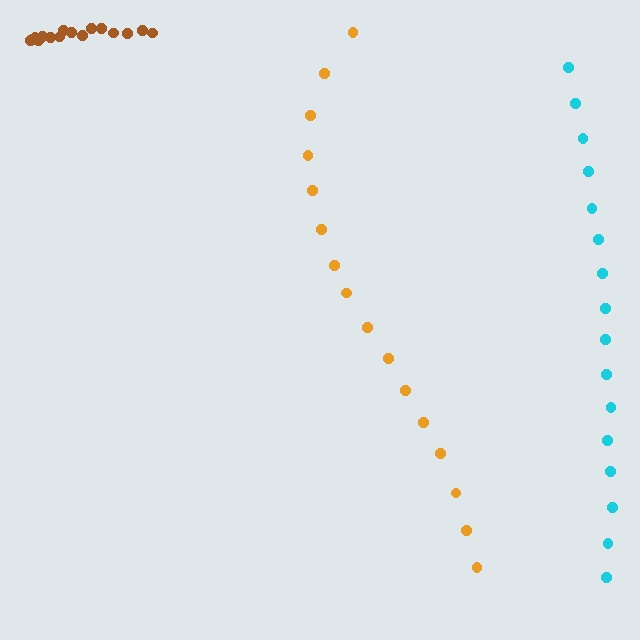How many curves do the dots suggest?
There are 3 distinct paths.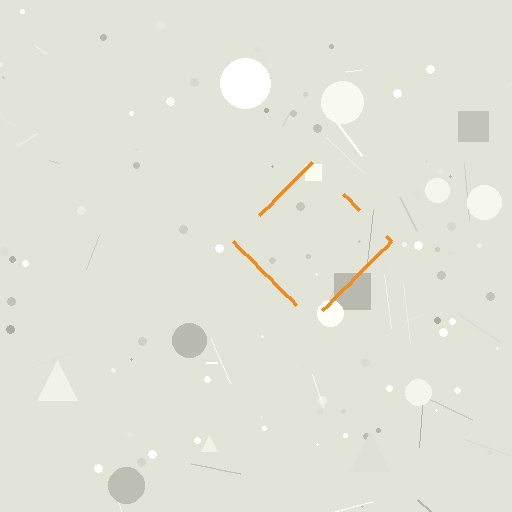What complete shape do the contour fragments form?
The contour fragments form a diamond.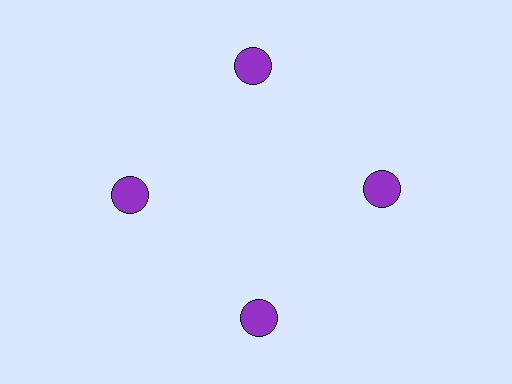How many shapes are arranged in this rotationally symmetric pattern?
There are 4 shapes, arranged in 4 groups of 1.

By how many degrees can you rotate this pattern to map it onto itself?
The pattern maps onto itself every 90 degrees of rotation.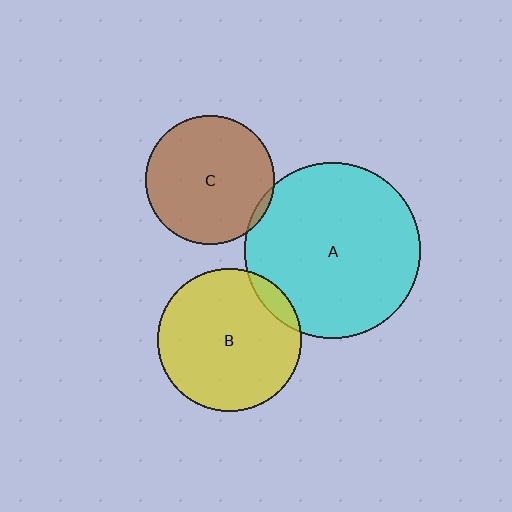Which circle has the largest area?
Circle A (cyan).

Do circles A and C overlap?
Yes.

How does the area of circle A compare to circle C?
Approximately 1.9 times.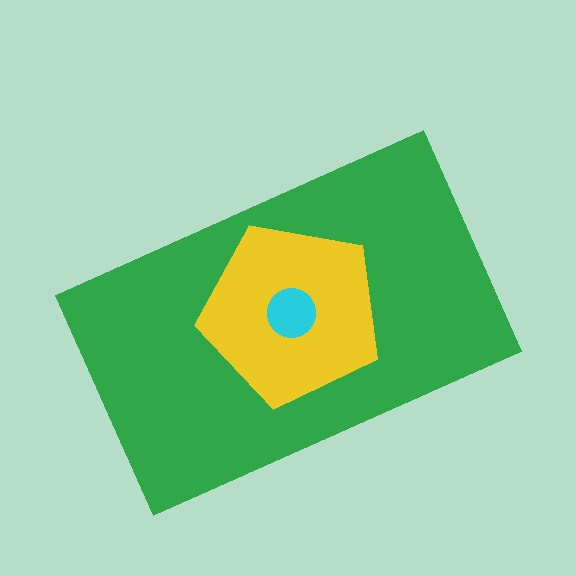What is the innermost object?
The cyan circle.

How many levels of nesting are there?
3.